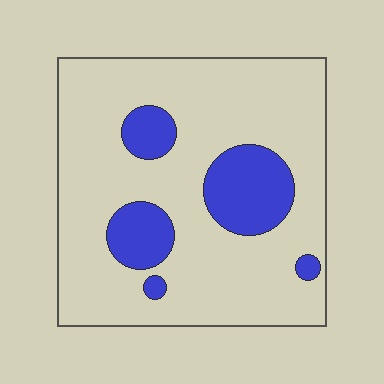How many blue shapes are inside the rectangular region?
5.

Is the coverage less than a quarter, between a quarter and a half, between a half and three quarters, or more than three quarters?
Less than a quarter.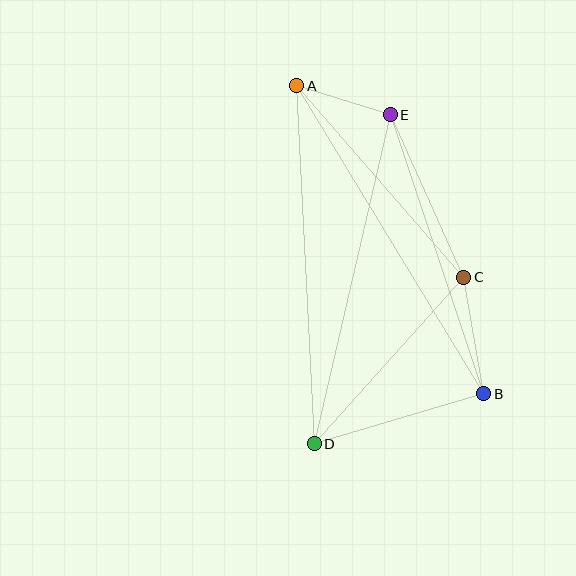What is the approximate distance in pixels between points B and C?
The distance between B and C is approximately 118 pixels.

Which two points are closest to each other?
Points A and E are closest to each other.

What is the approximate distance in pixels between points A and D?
The distance between A and D is approximately 358 pixels.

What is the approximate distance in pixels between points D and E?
The distance between D and E is approximately 337 pixels.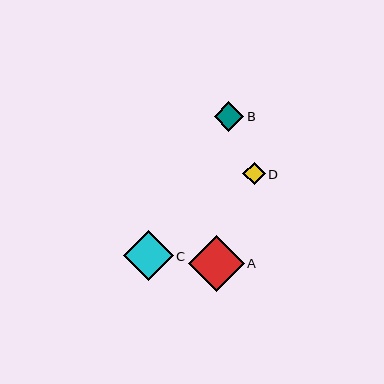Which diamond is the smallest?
Diamond D is the smallest with a size of approximately 22 pixels.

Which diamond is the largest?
Diamond A is the largest with a size of approximately 56 pixels.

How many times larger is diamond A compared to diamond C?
Diamond A is approximately 1.1 times the size of diamond C.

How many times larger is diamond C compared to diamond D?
Diamond C is approximately 2.2 times the size of diamond D.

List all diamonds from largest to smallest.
From largest to smallest: A, C, B, D.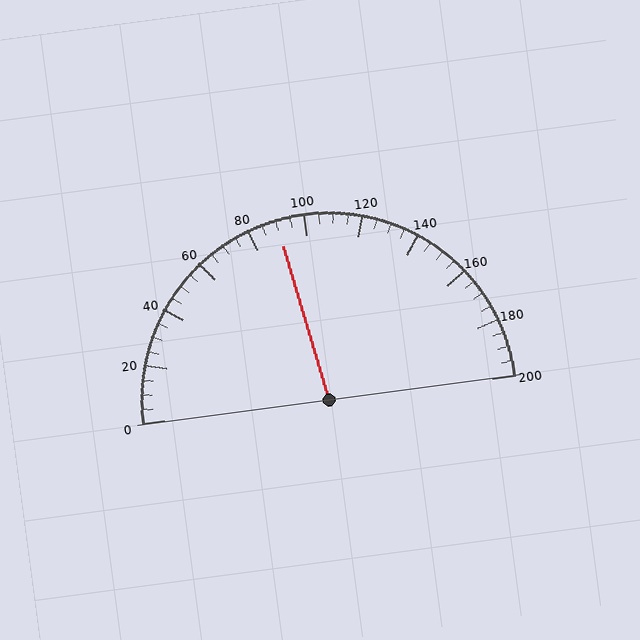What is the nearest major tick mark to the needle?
The nearest major tick mark is 80.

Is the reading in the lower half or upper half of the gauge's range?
The reading is in the lower half of the range (0 to 200).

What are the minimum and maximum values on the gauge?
The gauge ranges from 0 to 200.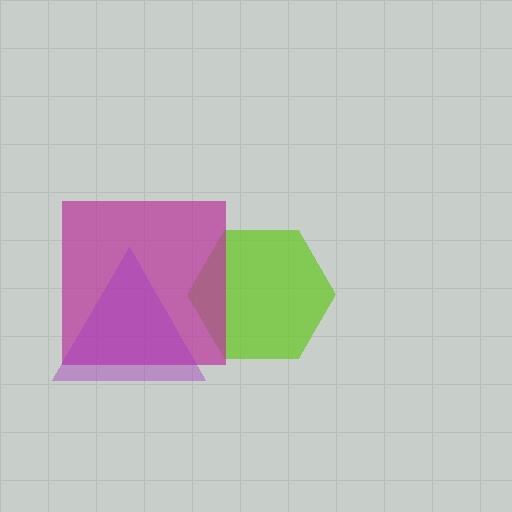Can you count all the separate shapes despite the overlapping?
Yes, there are 3 separate shapes.